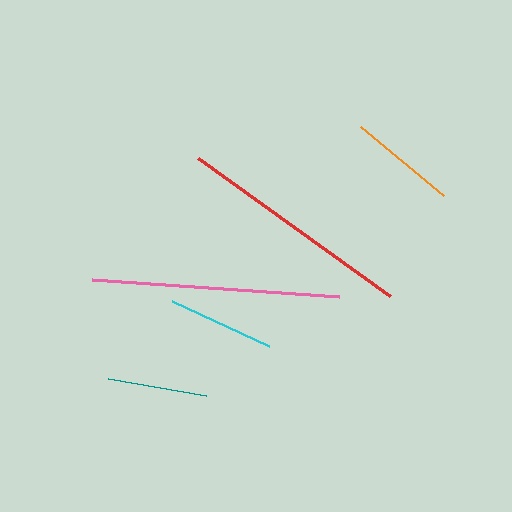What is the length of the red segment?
The red segment is approximately 237 pixels long.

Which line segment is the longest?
The pink line is the longest at approximately 247 pixels.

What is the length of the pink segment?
The pink segment is approximately 247 pixels long.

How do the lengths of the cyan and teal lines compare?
The cyan and teal lines are approximately the same length.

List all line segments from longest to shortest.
From longest to shortest: pink, red, orange, cyan, teal.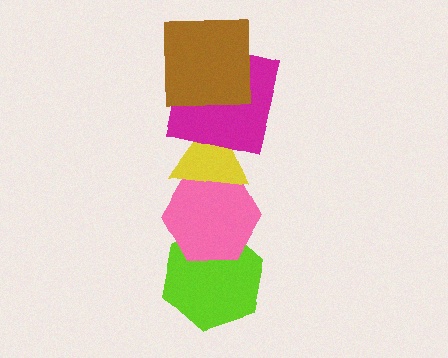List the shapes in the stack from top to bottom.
From top to bottom: the brown square, the magenta square, the yellow triangle, the pink hexagon, the lime hexagon.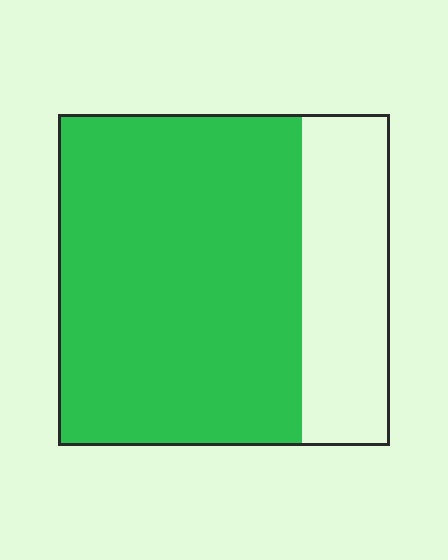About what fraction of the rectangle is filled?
About three quarters (3/4).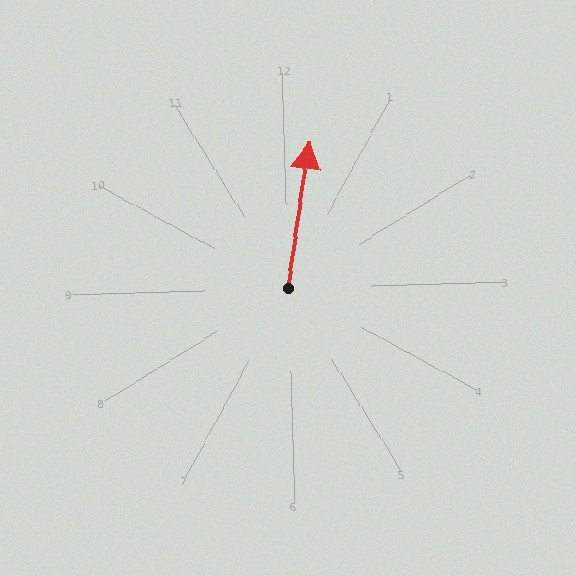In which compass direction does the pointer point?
North.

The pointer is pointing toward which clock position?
Roughly 12 o'clock.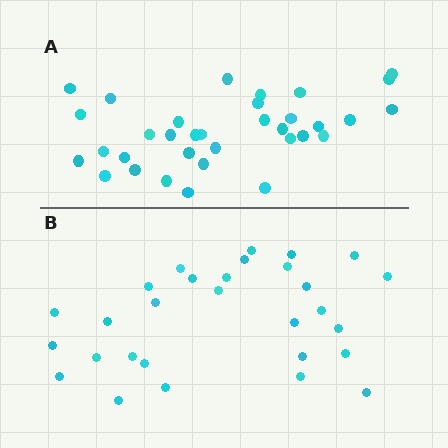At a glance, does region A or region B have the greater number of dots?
Region A (the top region) has more dots.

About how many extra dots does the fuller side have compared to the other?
Region A has about 5 more dots than region B.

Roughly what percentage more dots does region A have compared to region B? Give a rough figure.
About 15% more.